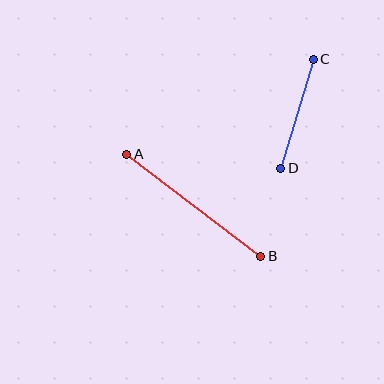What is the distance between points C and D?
The distance is approximately 114 pixels.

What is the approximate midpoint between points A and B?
The midpoint is at approximately (194, 205) pixels.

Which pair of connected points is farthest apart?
Points A and B are farthest apart.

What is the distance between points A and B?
The distance is approximately 169 pixels.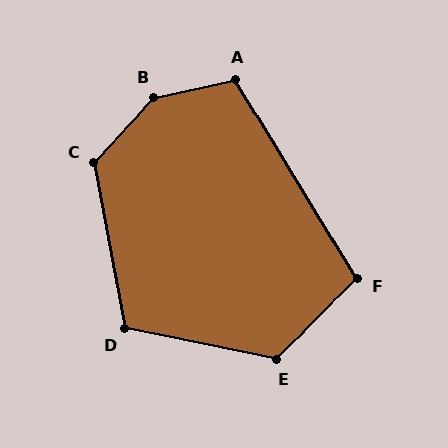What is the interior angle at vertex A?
Approximately 109 degrees (obtuse).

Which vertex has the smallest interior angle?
F, at approximately 103 degrees.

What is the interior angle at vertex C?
Approximately 126 degrees (obtuse).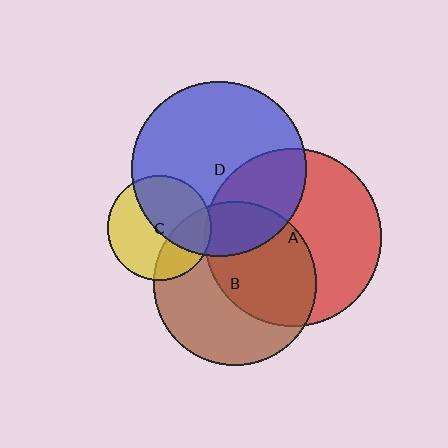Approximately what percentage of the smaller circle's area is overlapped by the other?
Approximately 20%.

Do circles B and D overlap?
Yes.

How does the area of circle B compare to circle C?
Approximately 2.4 times.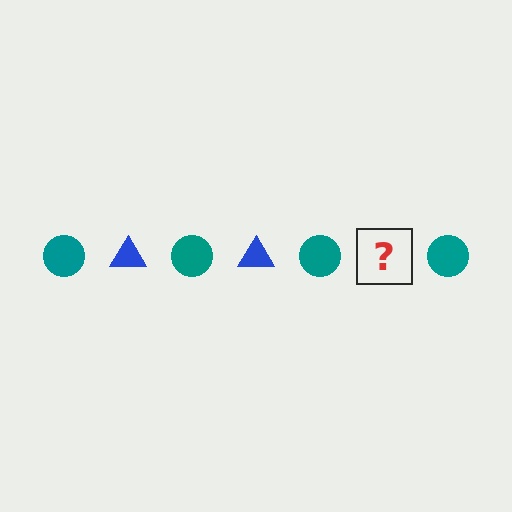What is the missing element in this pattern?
The missing element is a blue triangle.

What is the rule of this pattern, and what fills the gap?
The rule is that the pattern alternates between teal circle and blue triangle. The gap should be filled with a blue triangle.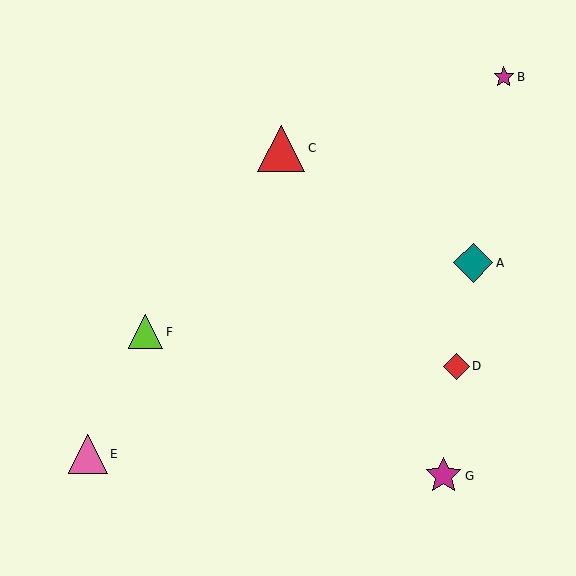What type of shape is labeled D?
Shape D is a red diamond.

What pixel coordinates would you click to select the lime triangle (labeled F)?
Click at (146, 332) to select the lime triangle F.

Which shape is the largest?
The red triangle (labeled C) is the largest.